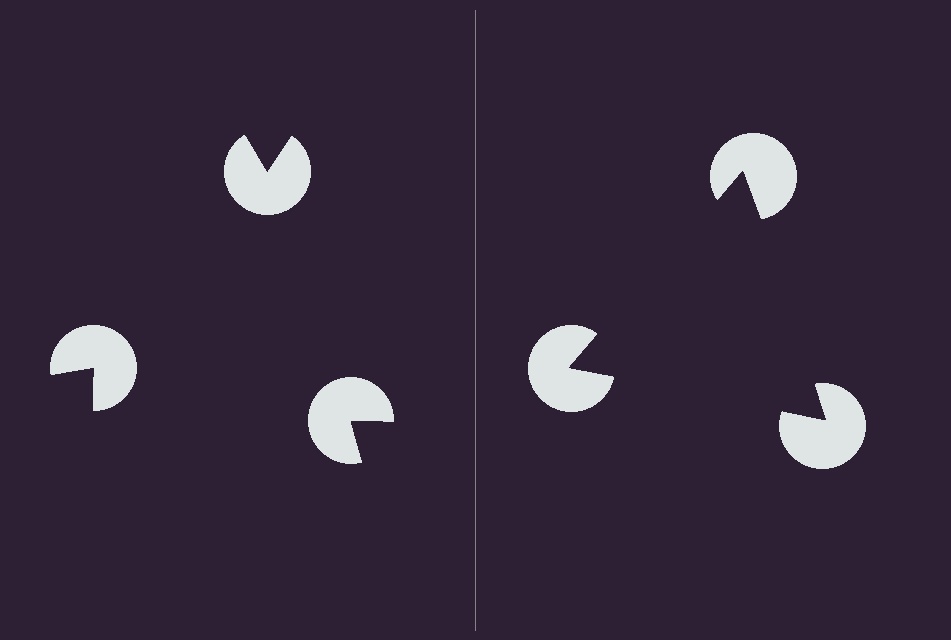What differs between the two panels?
The pac-man discs are positioned identically on both sides; only the wedge orientations differ. On the right they align to a triangle; on the left they are misaligned.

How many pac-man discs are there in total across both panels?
6 — 3 on each side.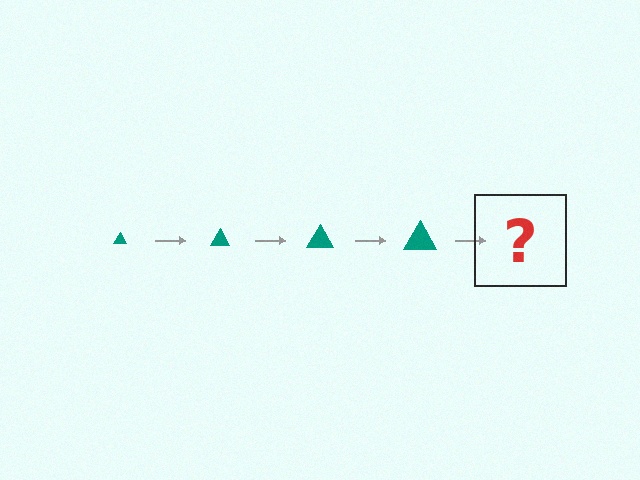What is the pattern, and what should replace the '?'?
The pattern is that the triangle gets progressively larger each step. The '?' should be a teal triangle, larger than the previous one.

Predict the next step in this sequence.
The next step is a teal triangle, larger than the previous one.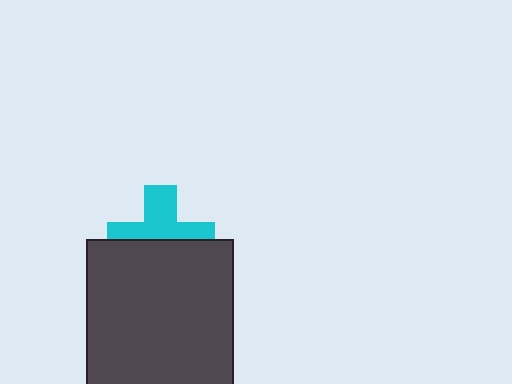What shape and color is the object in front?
The object in front is a dark gray square.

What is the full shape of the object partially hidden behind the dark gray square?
The partially hidden object is a cyan cross.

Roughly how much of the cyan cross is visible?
About half of it is visible (roughly 51%).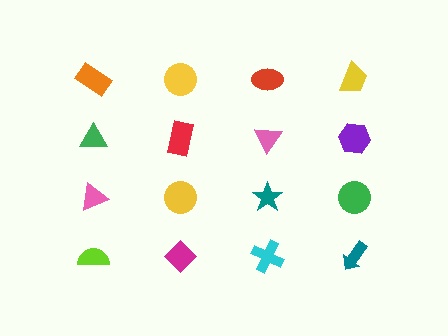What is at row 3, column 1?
A pink triangle.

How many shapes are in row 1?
4 shapes.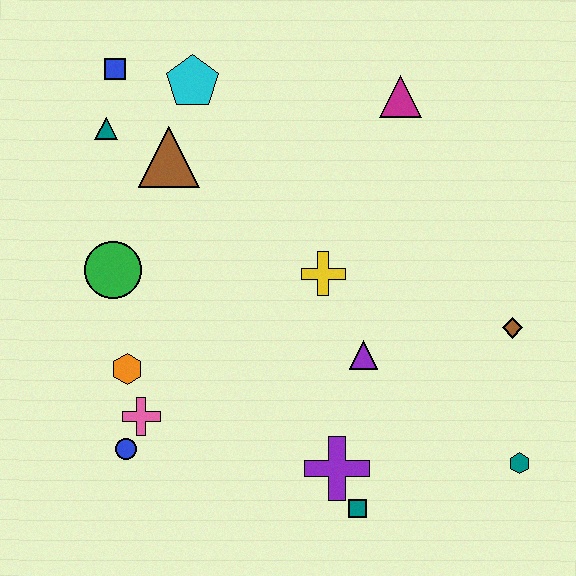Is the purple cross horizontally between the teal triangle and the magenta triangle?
Yes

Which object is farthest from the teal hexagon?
The blue square is farthest from the teal hexagon.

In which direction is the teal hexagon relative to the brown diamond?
The teal hexagon is below the brown diamond.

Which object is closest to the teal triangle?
The blue square is closest to the teal triangle.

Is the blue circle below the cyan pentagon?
Yes